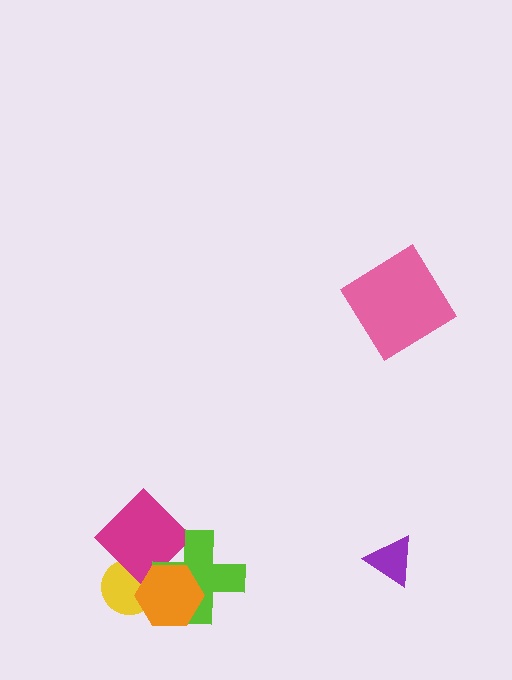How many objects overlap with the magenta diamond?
3 objects overlap with the magenta diamond.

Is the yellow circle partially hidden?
Yes, it is partially covered by another shape.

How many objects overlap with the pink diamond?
0 objects overlap with the pink diamond.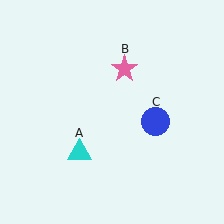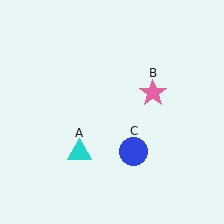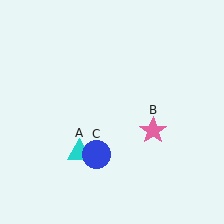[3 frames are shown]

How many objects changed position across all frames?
2 objects changed position: pink star (object B), blue circle (object C).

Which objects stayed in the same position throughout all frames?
Cyan triangle (object A) remained stationary.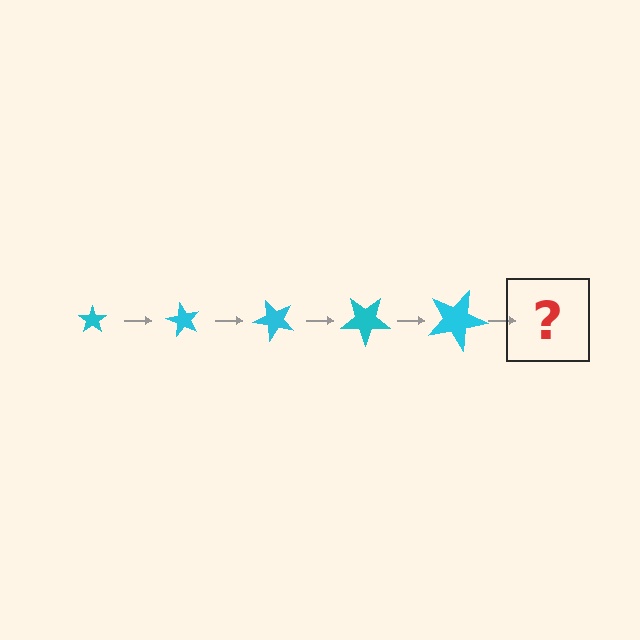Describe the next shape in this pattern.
It should be a star, larger than the previous one and rotated 300 degrees from the start.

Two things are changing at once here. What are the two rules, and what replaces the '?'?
The two rules are that the star grows larger each step and it rotates 60 degrees each step. The '?' should be a star, larger than the previous one and rotated 300 degrees from the start.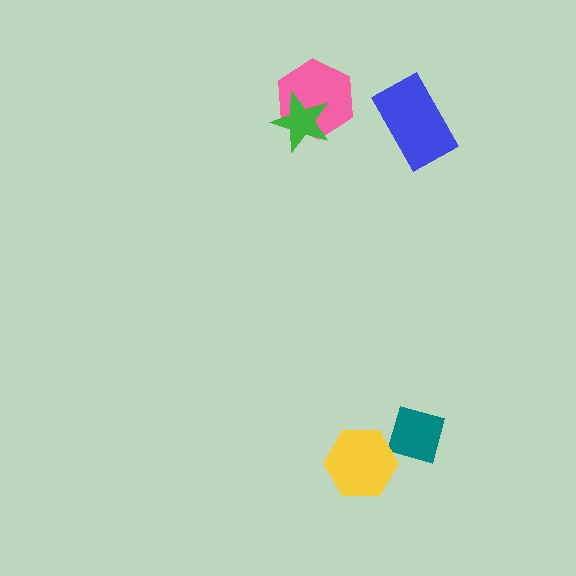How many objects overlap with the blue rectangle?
0 objects overlap with the blue rectangle.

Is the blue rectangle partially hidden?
No, no other shape covers it.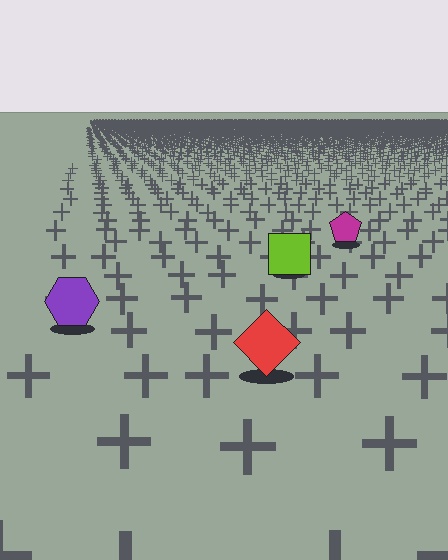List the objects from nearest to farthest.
From nearest to farthest: the red diamond, the purple hexagon, the lime square, the magenta pentagon.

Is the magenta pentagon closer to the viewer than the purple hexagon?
No. The purple hexagon is closer — you can tell from the texture gradient: the ground texture is coarser near it.